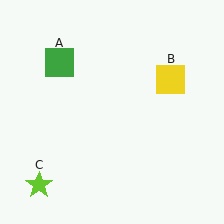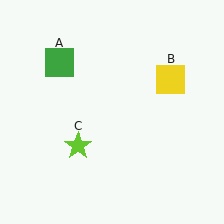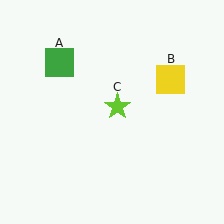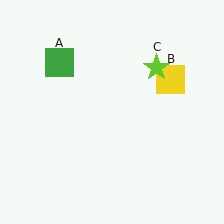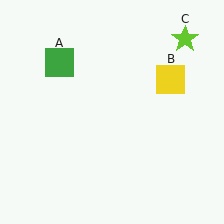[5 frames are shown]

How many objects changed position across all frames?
1 object changed position: lime star (object C).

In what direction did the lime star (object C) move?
The lime star (object C) moved up and to the right.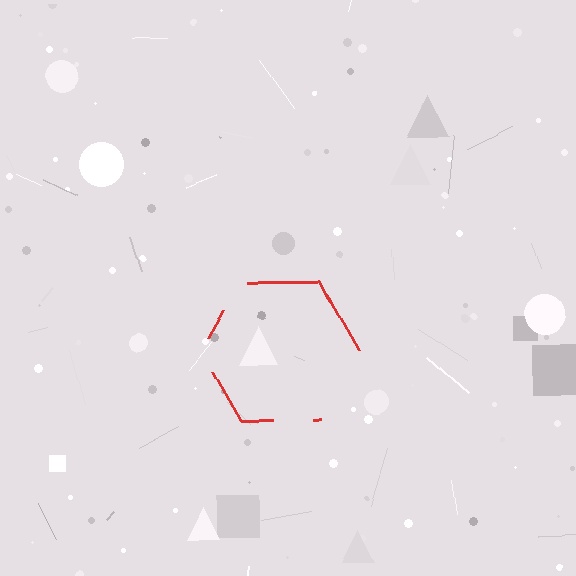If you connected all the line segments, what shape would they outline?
They would outline a hexagon.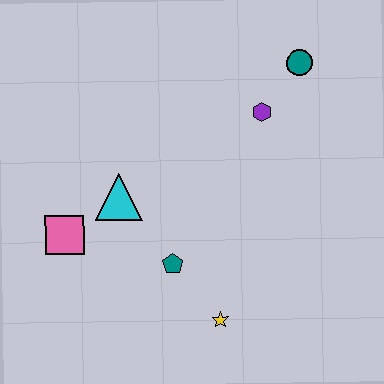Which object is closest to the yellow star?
The teal pentagon is closest to the yellow star.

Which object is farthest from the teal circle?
The pink square is farthest from the teal circle.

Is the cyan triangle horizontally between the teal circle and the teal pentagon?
No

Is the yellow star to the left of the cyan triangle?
No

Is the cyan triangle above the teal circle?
No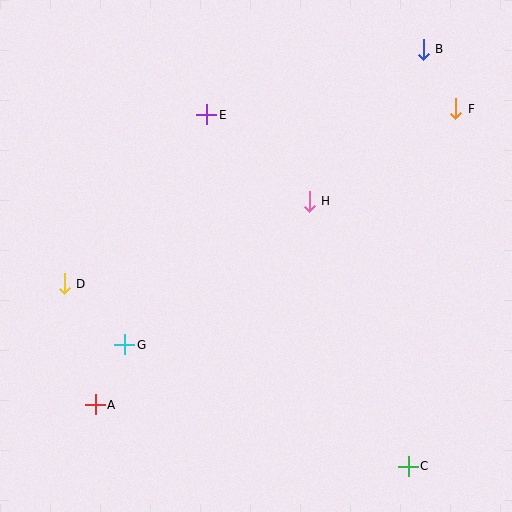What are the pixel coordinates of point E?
Point E is at (207, 115).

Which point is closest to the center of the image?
Point H at (309, 201) is closest to the center.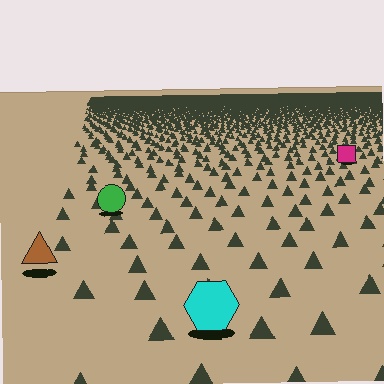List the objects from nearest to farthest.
From nearest to farthest: the cyan hexagon, the brown triangle, the green circle, the magenta square.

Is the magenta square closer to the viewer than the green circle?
No. The green circle is closer — you can tell from the texture gradient: the ground texture is coarser near it.